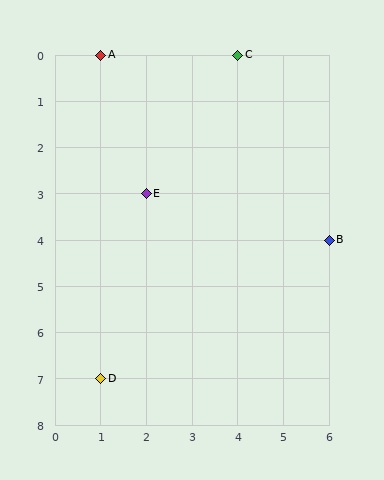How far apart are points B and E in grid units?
Points B and E are 4 columns and 1 row apart (about 4.1 grid units diagonally).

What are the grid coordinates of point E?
Point E is at grid coordinates (2, 3).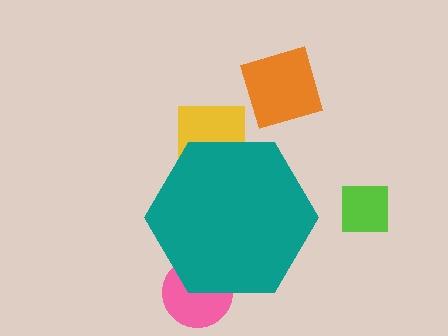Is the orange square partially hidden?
No, the orange square is fully visible.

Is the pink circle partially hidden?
Yes, the pink circle is partially hidden behind the teal hexagon.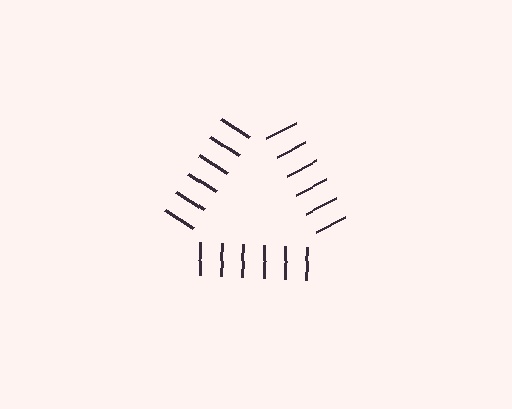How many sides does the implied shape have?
3 sides — the line-ends trace a triangle.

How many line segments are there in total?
18 — 6 along each of the 3 edges.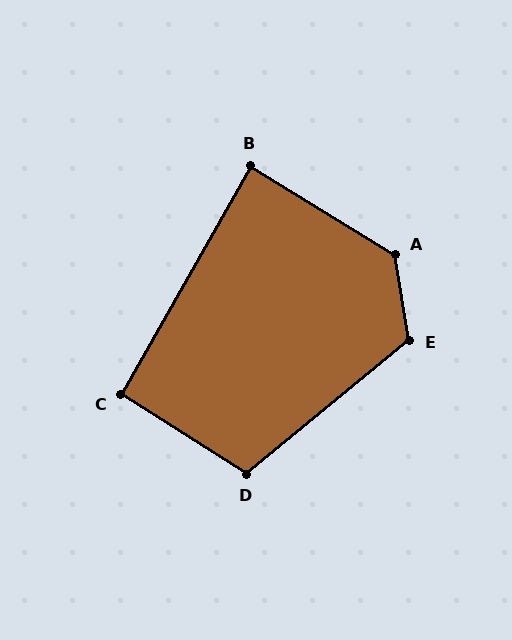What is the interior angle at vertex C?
Approximately 93 degrees (approximately right).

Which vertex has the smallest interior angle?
B, at approximately 88 degrees.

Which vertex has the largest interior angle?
A, at approximately 130 degrees.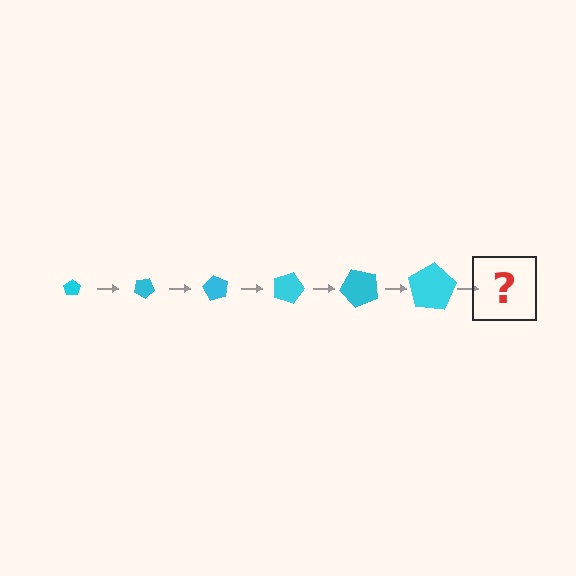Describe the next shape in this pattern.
It should be a pentagon, larger than the previous one and rotated 180 degrees from the start.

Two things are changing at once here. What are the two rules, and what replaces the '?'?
The two rules are that the pentagon grows larger each step and it rotates 30 degrees each step. The '?' should be a pentagon, larger than the previous one and rotated 180 degrees from the start.